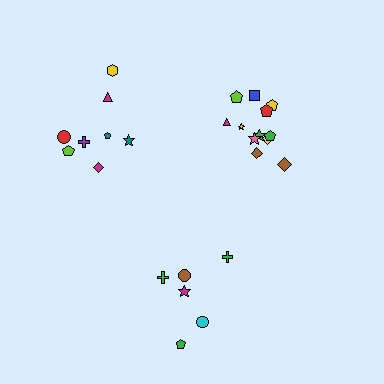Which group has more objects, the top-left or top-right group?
The top-right group.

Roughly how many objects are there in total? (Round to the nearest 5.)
Roughly 25 objects in total.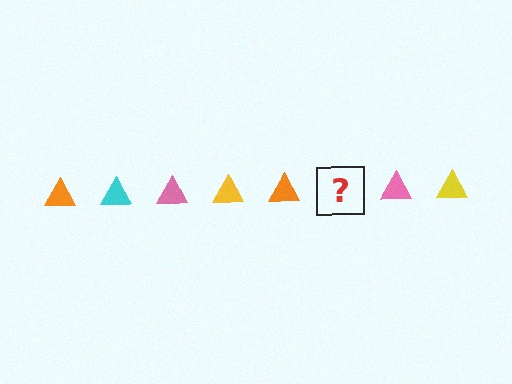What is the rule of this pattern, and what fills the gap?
The rule is that the pattern cycles through orange, cyan, pink, yellow triangles. The gap should be filled with a cyan triangle.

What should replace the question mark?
The question mark should be replaced with a cyan triangle.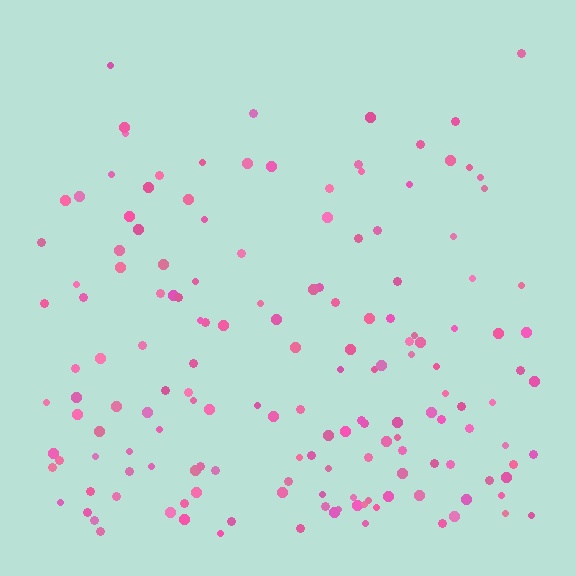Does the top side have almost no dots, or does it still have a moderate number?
Still a moderate number, just noticeably fewer than the bottom.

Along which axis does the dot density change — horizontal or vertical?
Vertical.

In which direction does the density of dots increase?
From top to bottom, with the bottom side densest.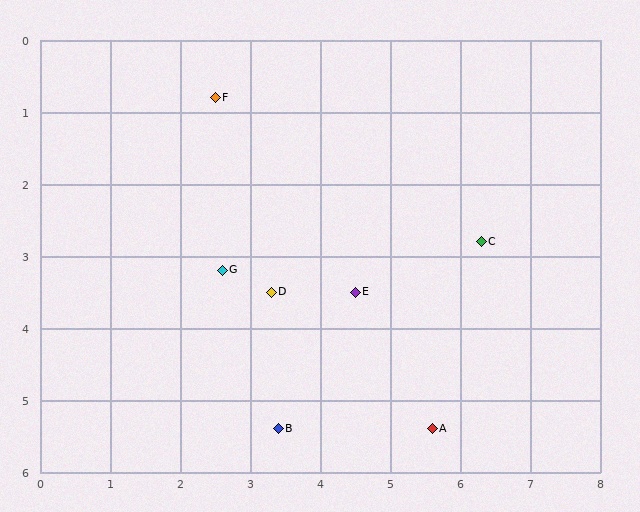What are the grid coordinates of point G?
Point G is at approximately (2.6, 3.2).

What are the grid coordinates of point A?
Point A is at approximately (5.6, 5.4).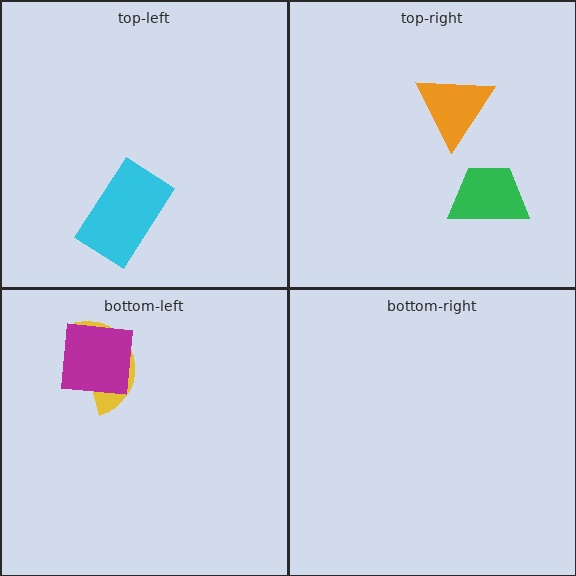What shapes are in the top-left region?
The cyan rectangle.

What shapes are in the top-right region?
The orange triangle, the green trapezoid.